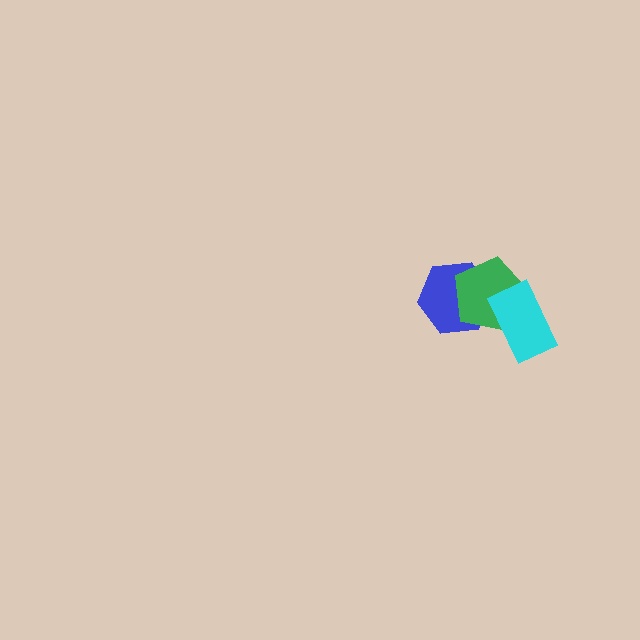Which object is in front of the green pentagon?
The cyan rectangle is in front of the green pentagon.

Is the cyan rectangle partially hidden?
No, no other shape covers it.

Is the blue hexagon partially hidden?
Yes, it is partially covered by another shape.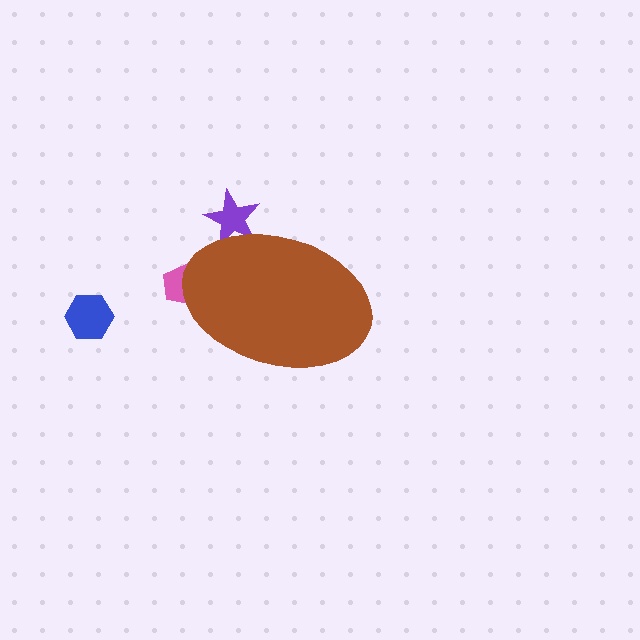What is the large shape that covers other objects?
A brown ellipse.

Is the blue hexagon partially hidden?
No, the blue hexagon is fully visible.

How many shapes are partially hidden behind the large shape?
2 shapes are partially hidden.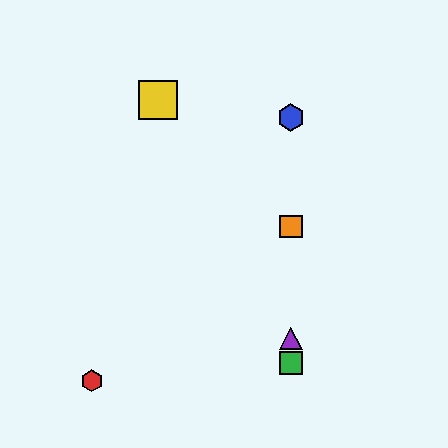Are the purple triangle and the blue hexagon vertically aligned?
Yes, both are at x≈291.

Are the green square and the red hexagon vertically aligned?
No, the green square is at x≈291 and the red hexagon is at x≈92.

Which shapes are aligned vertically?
The blue hexagon, the green square, the purple triangle, the orange square are aligned vertically.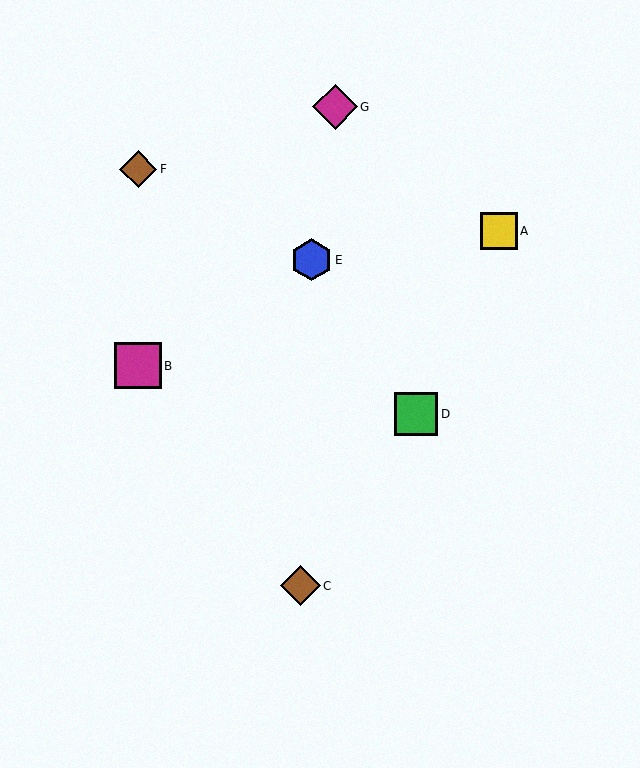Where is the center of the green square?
The center of the green square is at (416, 414).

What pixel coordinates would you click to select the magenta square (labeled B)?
Click at (138, 366) to select the magenta square B.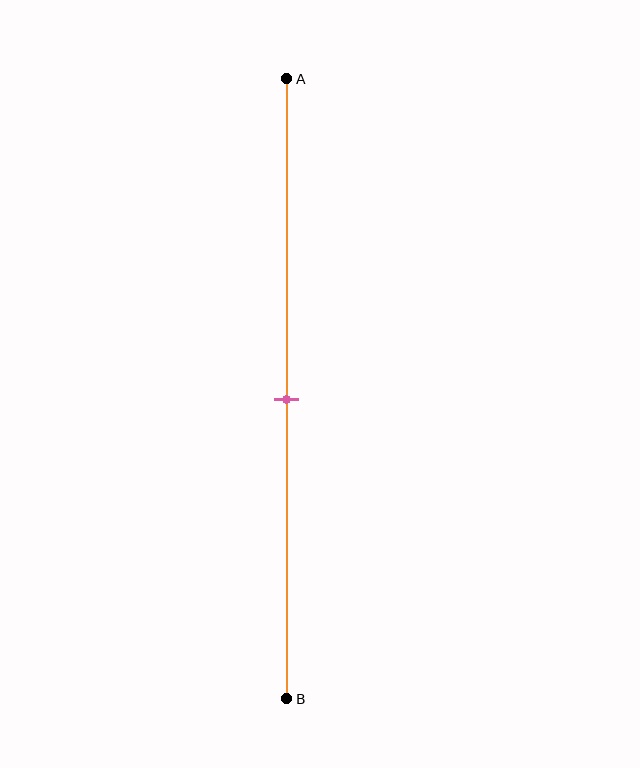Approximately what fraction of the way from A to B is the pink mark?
The pink mark is approximately 50% of the way from A to B.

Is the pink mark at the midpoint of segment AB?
Yes, the mark is approximately at the midpoint.